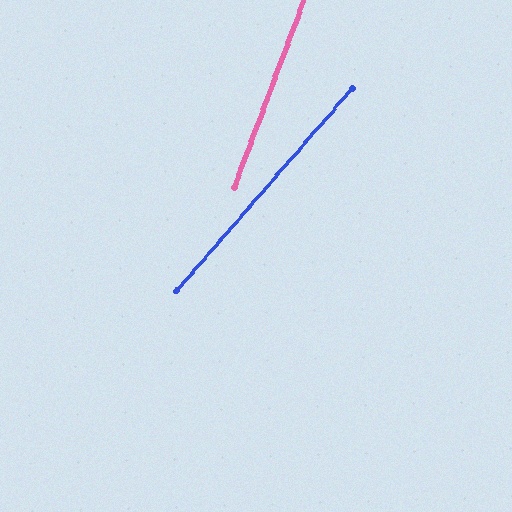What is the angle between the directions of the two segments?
Approximately 21 degrees.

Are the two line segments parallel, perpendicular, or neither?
Neither parallel nor perpendicular — they differ by about 21°.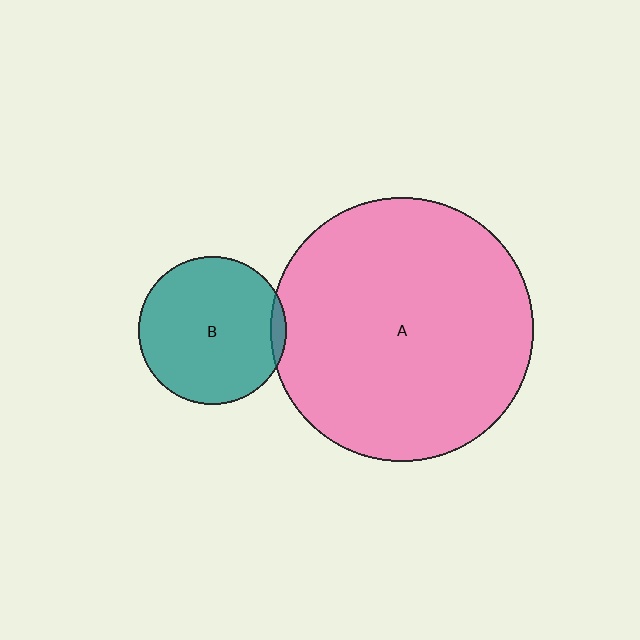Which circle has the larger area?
Circle A (pink).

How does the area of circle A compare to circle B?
Approximately 3.1 times.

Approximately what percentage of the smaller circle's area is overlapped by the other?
Approximately 5%.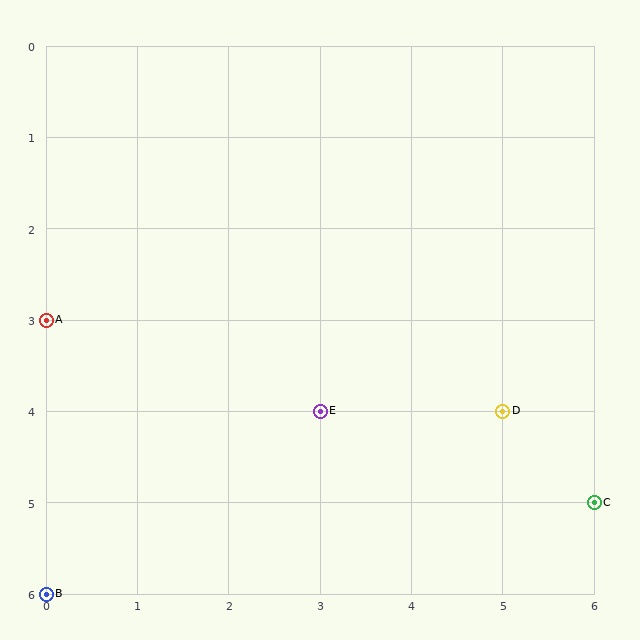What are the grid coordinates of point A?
Point A is at grid coordinates (0, 3).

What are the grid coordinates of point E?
Point E is at grid coordinates (3, 4).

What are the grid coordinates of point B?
Point B is at grid coordinates (0, 6).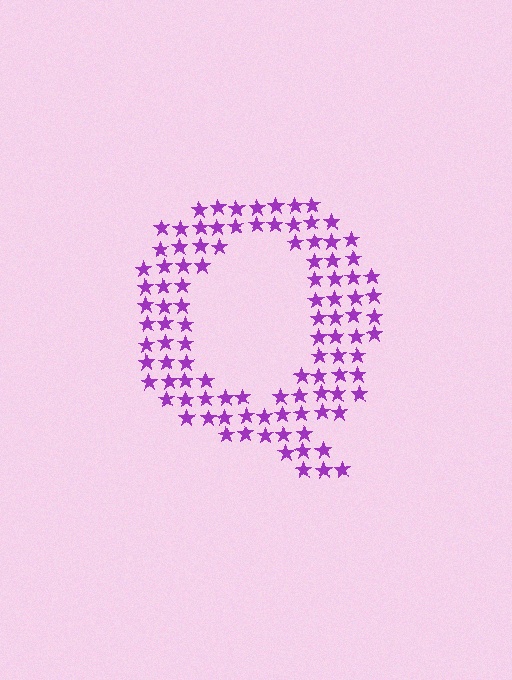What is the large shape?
The large shape is the letter Q.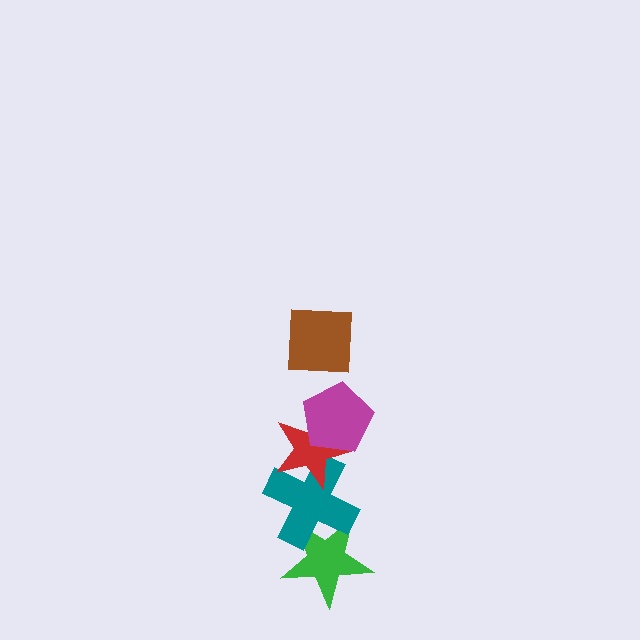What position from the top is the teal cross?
The teal cross is 4th from the top.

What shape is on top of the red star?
The magenta pentagon is on top of the red star.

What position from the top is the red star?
The red star is 3rd from the top.